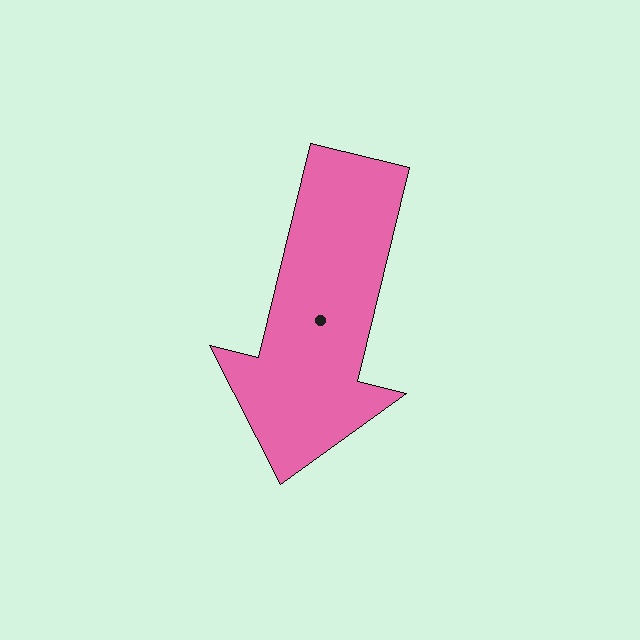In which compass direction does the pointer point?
South.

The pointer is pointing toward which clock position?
Roughly 6 o'clock.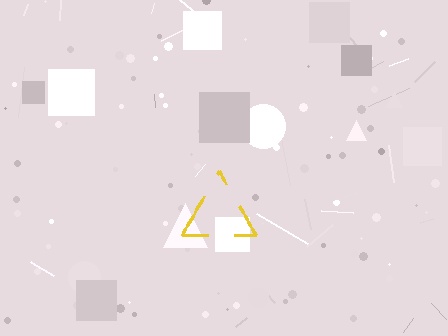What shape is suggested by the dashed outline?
The dashed outline suggests a triangle.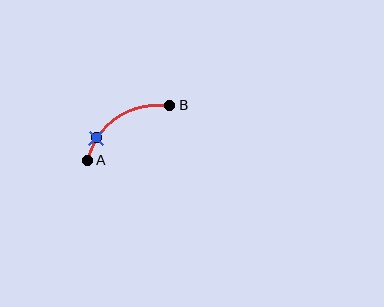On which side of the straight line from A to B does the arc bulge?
The arc bulges above and to the left of the straight line connecting A and B.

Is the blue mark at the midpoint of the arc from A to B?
No. The blue mark lies on the arc but is closer to endpoint A. The arc midpoint would be at the point on the curve equidistant along the arc from both A and B.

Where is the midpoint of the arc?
The arc midpoint is the point on the curve farthest from the straight line joining A and B. It sits above and to the left of that line.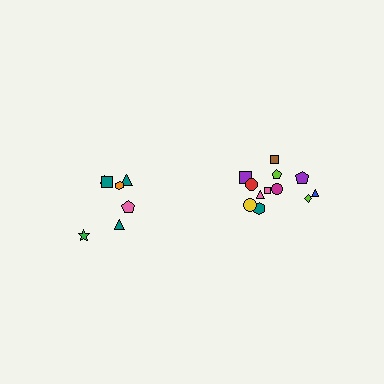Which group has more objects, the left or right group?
The right group.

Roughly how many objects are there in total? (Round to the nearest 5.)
Roughly 20 objects in total.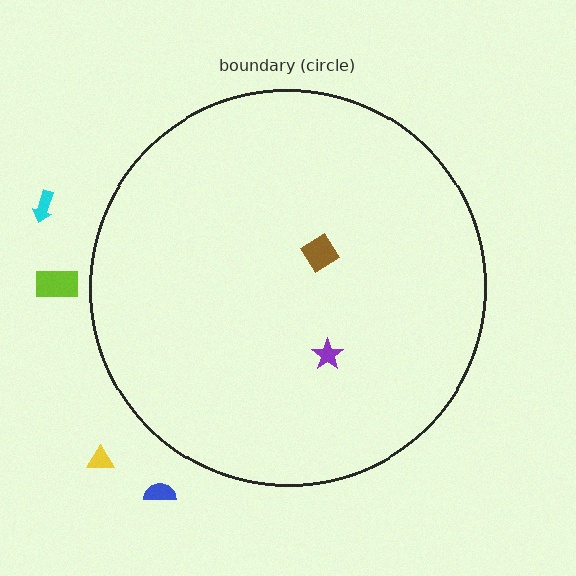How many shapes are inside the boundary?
2 inside, 4 outside.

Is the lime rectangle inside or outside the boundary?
Outside.